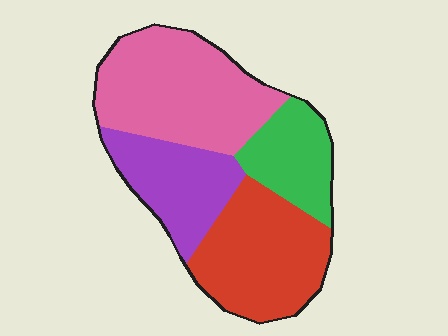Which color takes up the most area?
Pink, at roughly 35%.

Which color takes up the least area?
Green, at roughly 15%.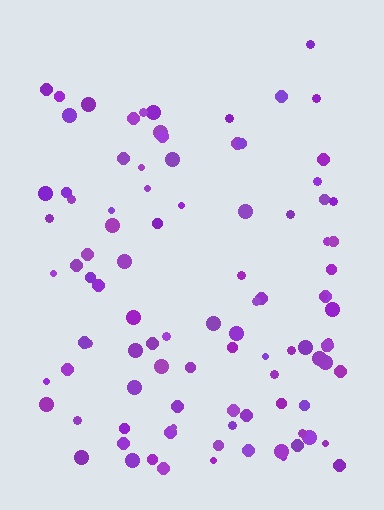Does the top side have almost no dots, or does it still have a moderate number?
Still a moderate number, just noticeably fewer than the bottom.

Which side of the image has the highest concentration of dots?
The bottom.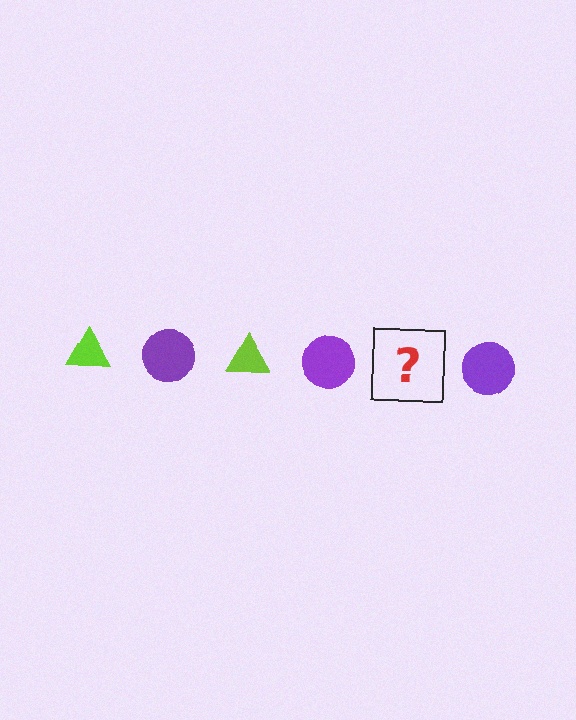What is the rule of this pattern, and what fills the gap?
The rule is that the pattern alternates between lime triangle and purple circle. The gap should be filled with a lime triangle.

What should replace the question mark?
The question mark should be replaced with a lime triangle.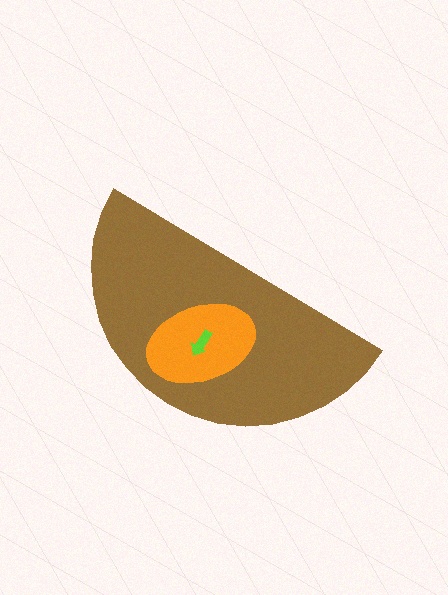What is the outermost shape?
The brown semicircle.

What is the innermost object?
The lime arrow.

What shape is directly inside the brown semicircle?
The orange ellipse.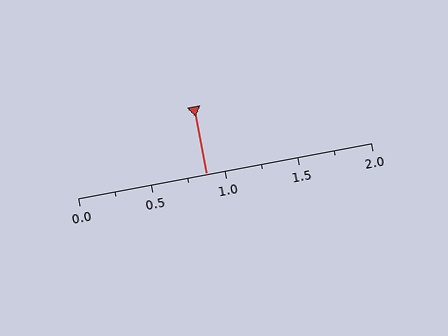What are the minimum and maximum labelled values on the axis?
The axis runs from 0.0 to 2.0.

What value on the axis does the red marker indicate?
The marker indicates approximately 0.88.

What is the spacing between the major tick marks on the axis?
The major ticks are spaced 0.5 apart.